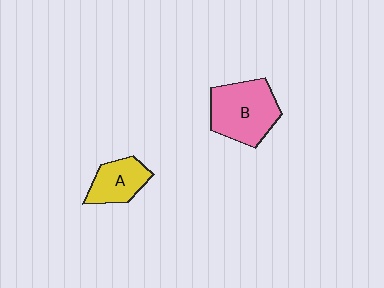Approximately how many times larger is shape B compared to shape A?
Approximately 1.7 times.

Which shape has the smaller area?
Shape A (yellow).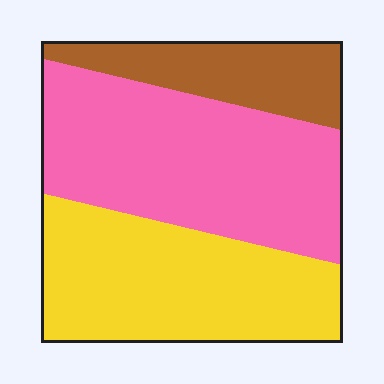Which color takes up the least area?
Brown, at roughly 20%.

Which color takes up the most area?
Pink, at roughly 45%.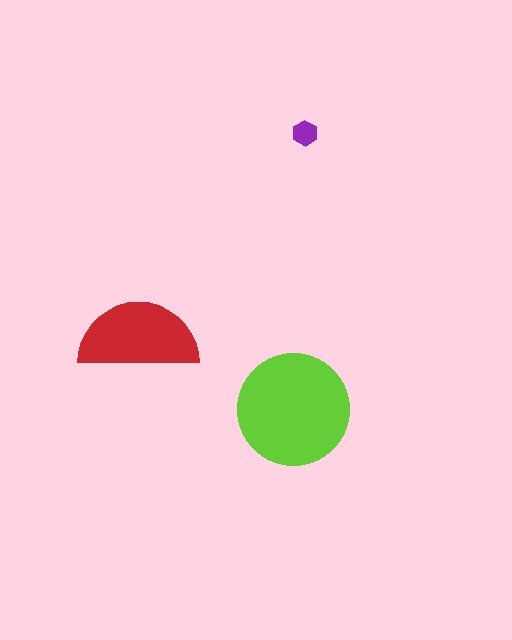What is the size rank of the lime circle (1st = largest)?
1st.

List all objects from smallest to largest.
The purple hexagon, the red semicircle, the lime circle.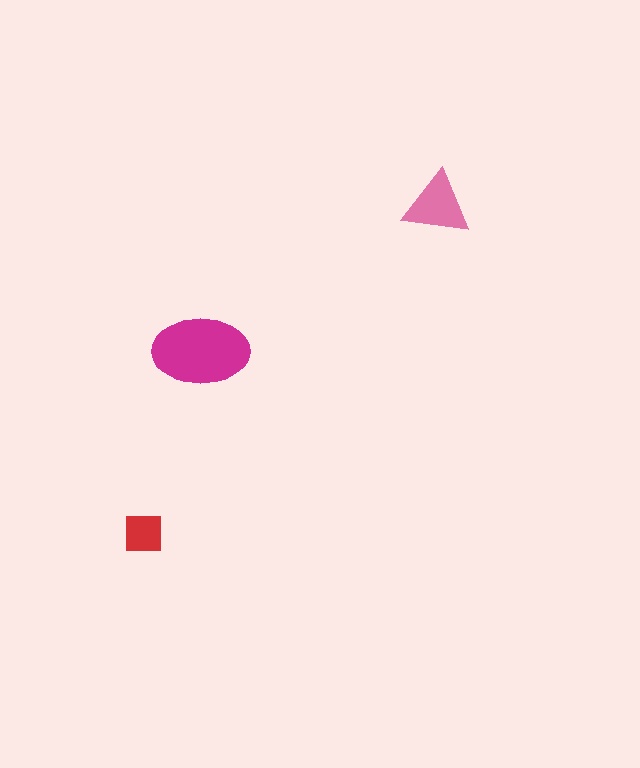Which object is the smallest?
The red square.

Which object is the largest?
The magenta ellipse.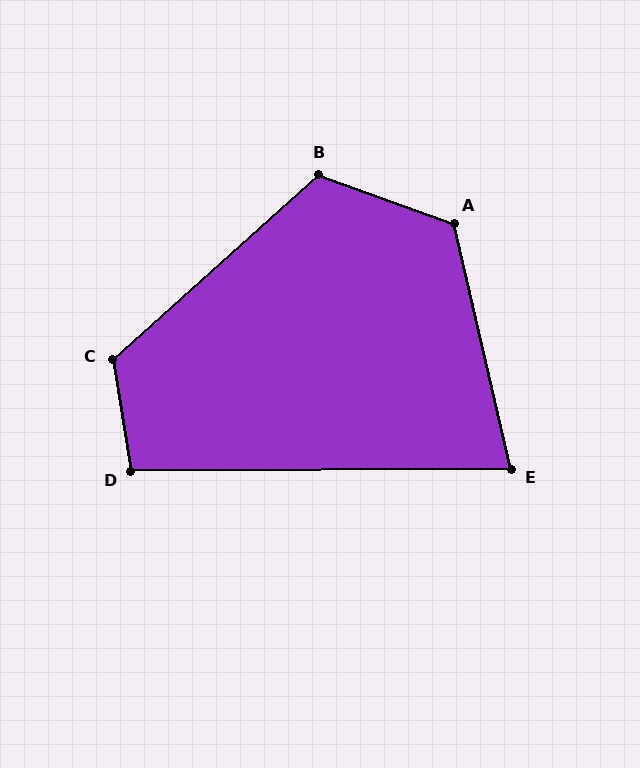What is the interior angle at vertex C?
Approximately 123 degrees (obtuse).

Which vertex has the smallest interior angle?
E, at approximately 77 degrees.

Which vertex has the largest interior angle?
A, at approximately 123 degrees.